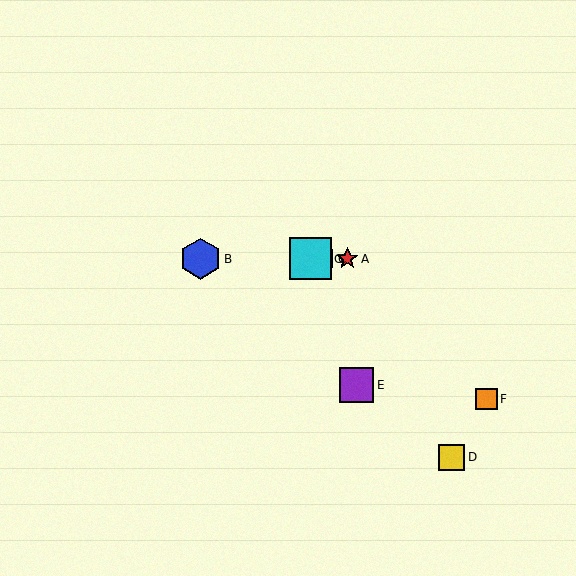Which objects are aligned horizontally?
Objects A, B, C, G are aligned horizontally.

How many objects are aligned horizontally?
4 objects (A, B, C, G) are aligned horizontally.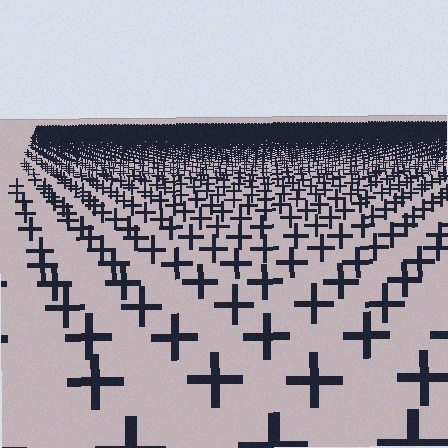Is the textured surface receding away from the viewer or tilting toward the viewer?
The surface is receding away from the viewer. Texture elements get smaller and denser toward the top.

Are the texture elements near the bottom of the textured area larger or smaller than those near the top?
Larger. Near the bottom, elements are closer to the viewer and appear at a bigger on-screen size.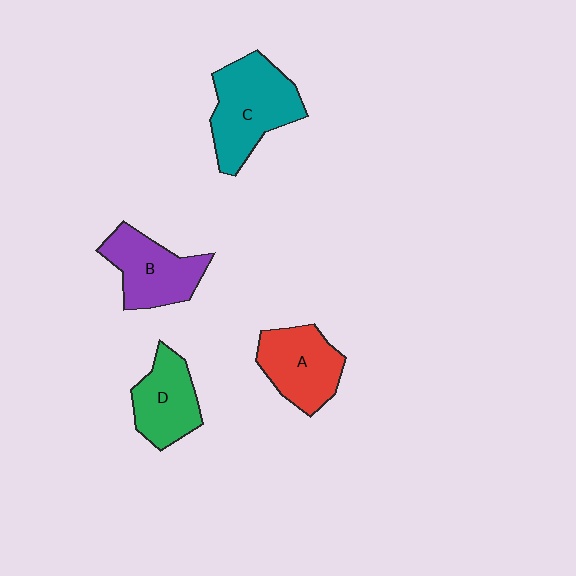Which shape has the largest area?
Shape C (teal).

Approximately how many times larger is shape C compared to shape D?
Approximately 1.4 times.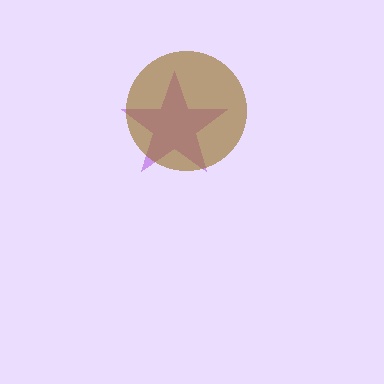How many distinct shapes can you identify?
There are 2 distinct shapes: a purple star, a brown circle.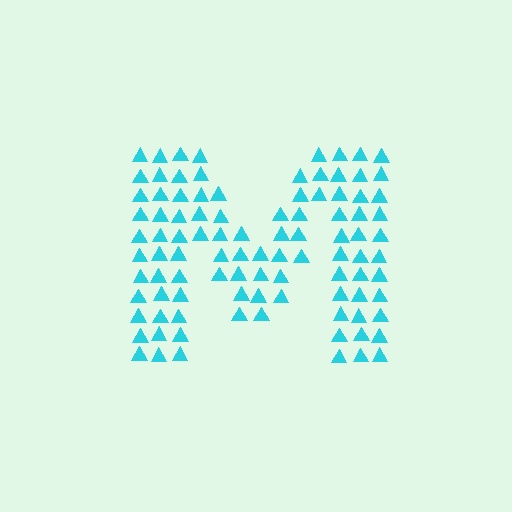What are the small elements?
The small elements are triangles.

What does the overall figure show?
The overall figure shows the letter M.